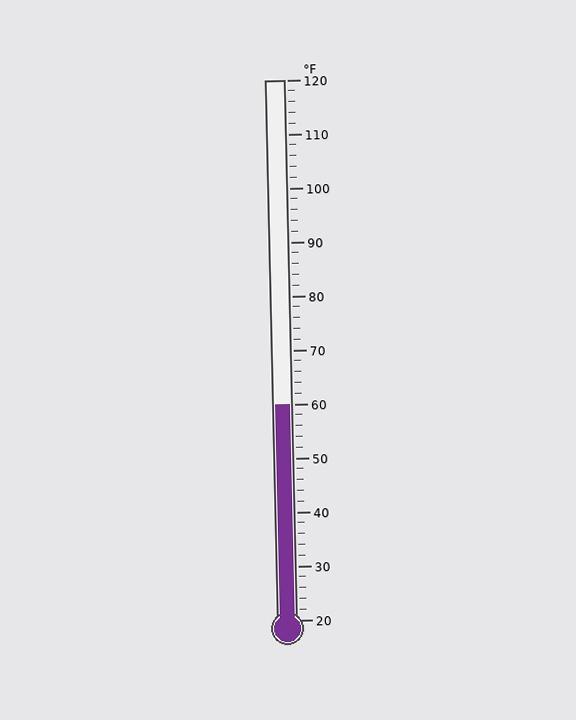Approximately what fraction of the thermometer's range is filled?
The thermometer is filled to approximately 40% of its range.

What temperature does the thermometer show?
The thermometer shows approximately 60°F.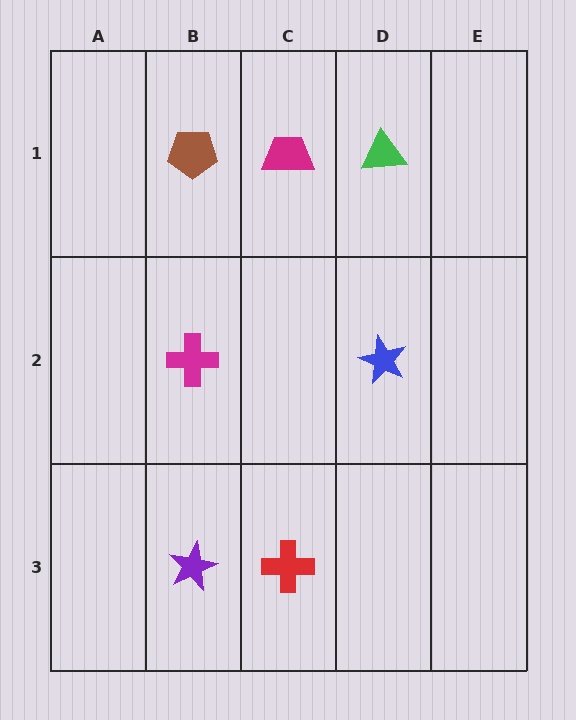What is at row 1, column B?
A brown pentagon.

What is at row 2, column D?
A blue star.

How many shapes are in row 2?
2 shapes.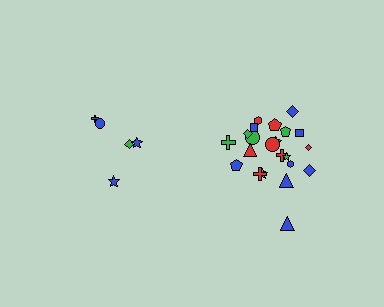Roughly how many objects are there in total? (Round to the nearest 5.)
Roughly 25 objects in total.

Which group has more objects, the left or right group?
The right group.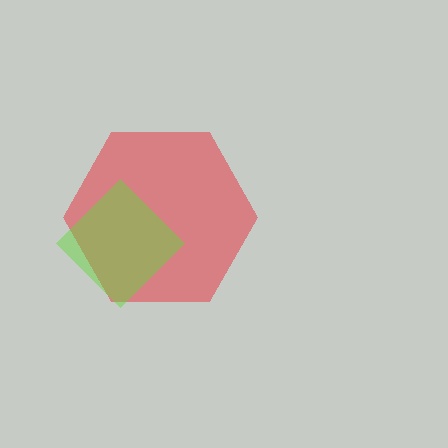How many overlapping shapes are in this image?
There are 2 overlapping shapes in the image.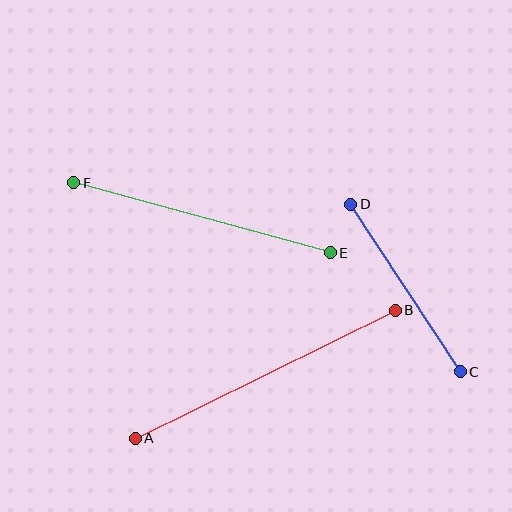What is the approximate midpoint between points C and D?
The midpoint is at approximately (405, 288) pixels.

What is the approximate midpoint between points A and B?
The midpoint is at approximately (265, 374) pixels.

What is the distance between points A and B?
The distance is approximately 289 pixels.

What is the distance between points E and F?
The distance is approximately 266 pixels.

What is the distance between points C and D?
The distance is approximately 200 pixels.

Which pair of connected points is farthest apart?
Points A and B are farthest apart.